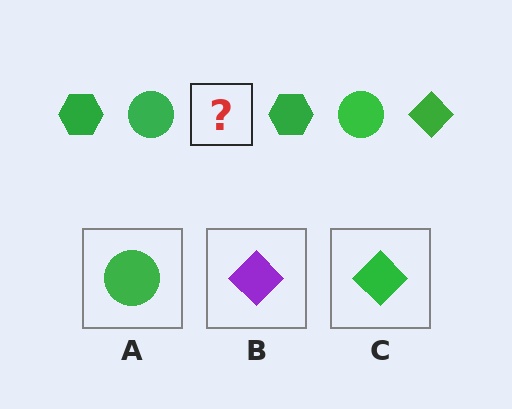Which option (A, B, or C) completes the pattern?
C.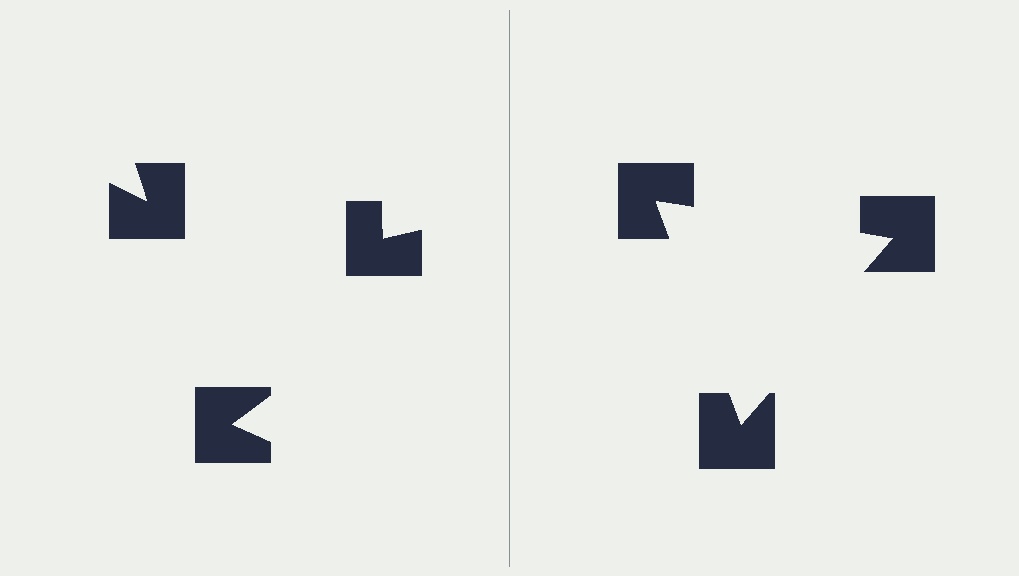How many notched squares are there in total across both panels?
6 — 3 on each side.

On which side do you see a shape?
An illusory triangle appears on the right side. On the left side the wedge cuts are rotated, so no coherent shape forms.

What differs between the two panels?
The notched squares are positioned identically on both sides; only the wedge orientations differ. On the right they align to a triangle; on the left they are misaligned.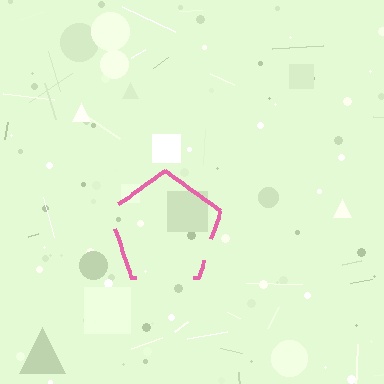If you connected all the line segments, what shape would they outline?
They would outline a pentagon.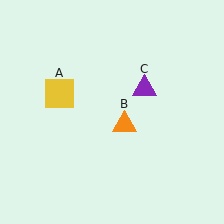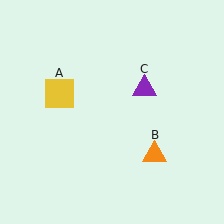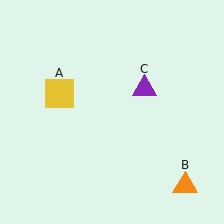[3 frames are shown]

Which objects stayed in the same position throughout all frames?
Yellow square (object A) and purple triangle (object C) remained stationary.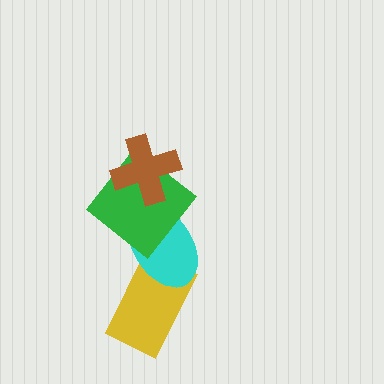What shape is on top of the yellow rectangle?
The cyan ellipse is on top of the yellow rectangle.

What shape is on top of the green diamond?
The brown cross is on top of the green diamond.